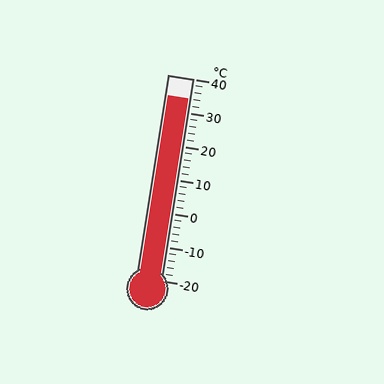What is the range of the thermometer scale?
The thermometer scale ranges from -20°C to 40°C.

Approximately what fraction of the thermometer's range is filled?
The thermometer is filled to approximately 90% of its range.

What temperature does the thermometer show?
The thermometer shows approximately 34°C.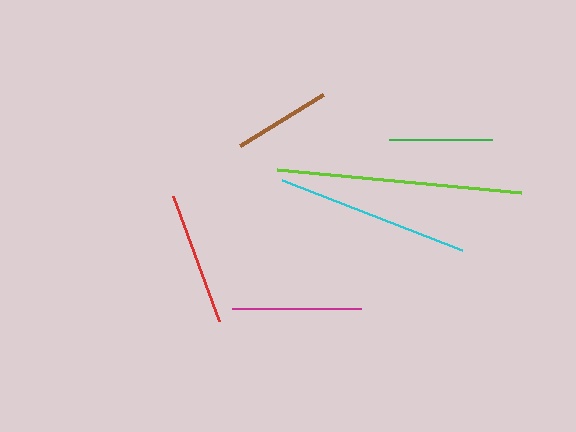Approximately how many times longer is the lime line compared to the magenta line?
The lime line is approximately 1.9 times the length of the magenta line.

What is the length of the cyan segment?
The cyan segment is approximately 194 pixels long.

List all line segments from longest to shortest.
From longest to shortest: lime, cyan, red, magenta, green, brown.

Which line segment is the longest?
The lime line is the longest at approximately 246 pixels.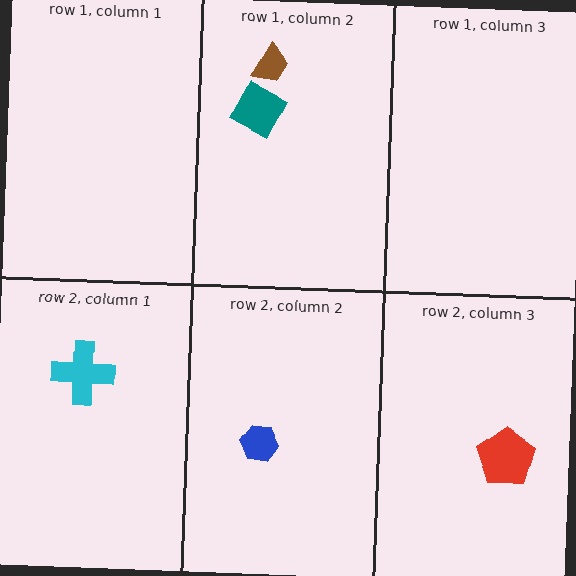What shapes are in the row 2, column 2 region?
The blue hexagon.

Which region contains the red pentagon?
The row 2, column 3 region.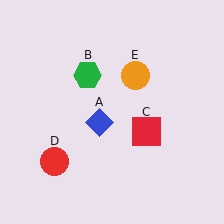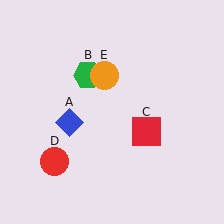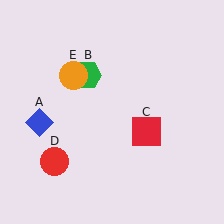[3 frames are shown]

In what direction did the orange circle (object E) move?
The orange circle (object E) moved left.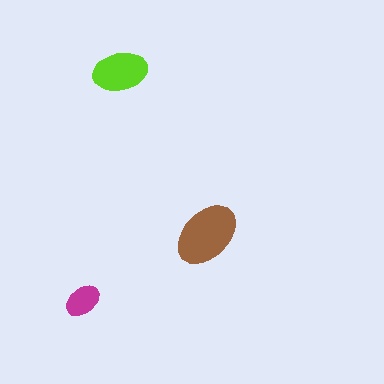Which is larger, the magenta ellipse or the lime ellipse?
The lime one.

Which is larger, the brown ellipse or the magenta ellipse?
The brown one.